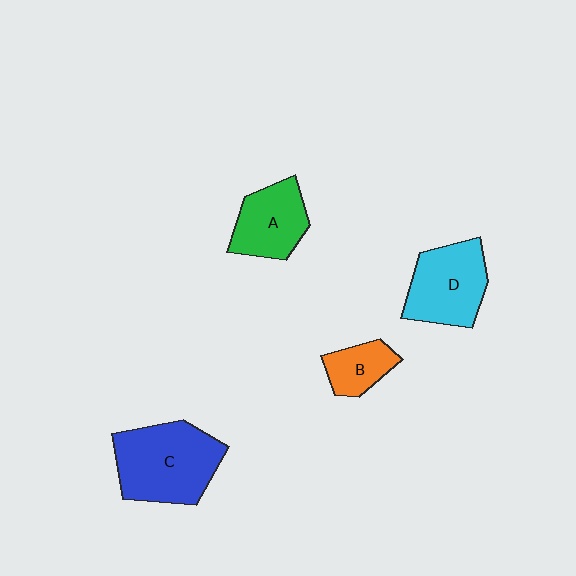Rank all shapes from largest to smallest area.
From largest to smallest: C (blue), D (cyan), A (green), B (orange).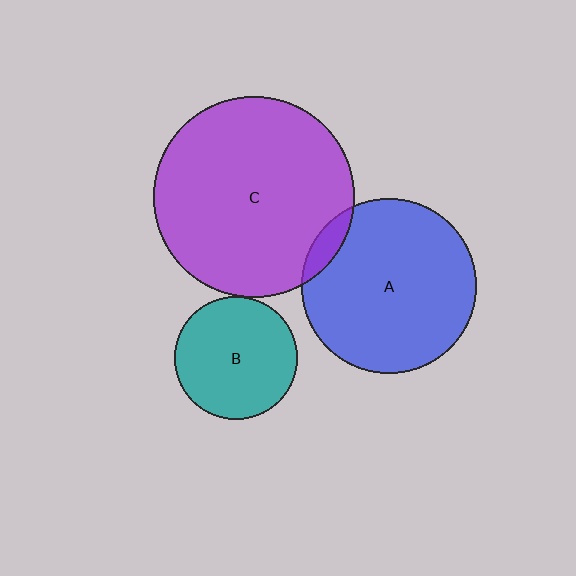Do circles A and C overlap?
Yes.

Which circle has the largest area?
Circle C (purple).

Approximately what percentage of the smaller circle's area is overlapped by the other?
Approximately 5%.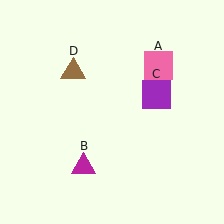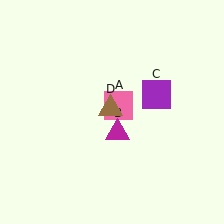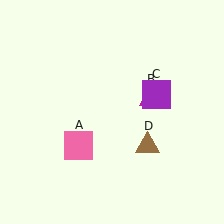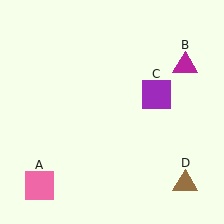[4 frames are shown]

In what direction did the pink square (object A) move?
The pink square (object A) moved down and to the left.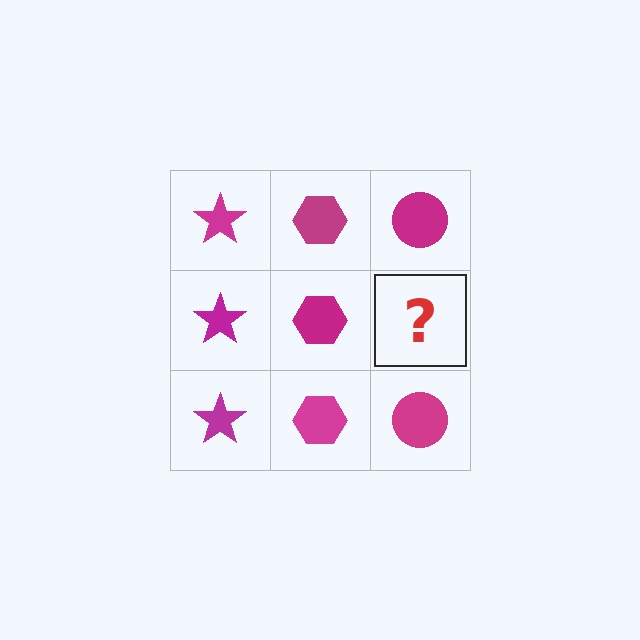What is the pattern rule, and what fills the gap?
The rule is that each column has a consistent shape. The gap should be filled with a magenta circle.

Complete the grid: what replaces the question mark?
The question mark should be replaced with a magenta circle.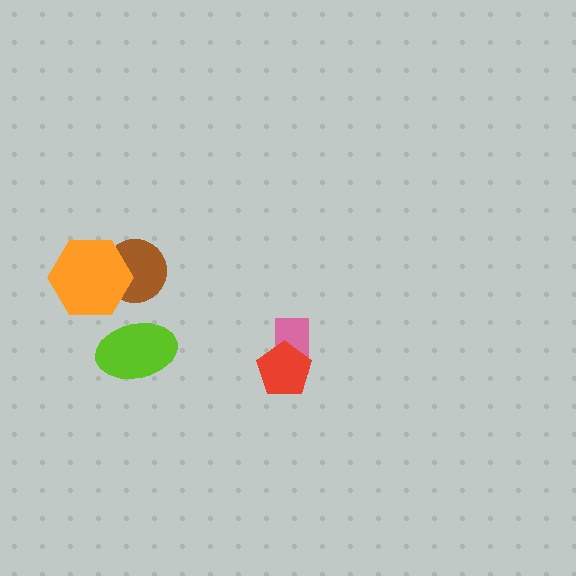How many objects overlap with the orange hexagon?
1 object overlaps with the orange hexagon.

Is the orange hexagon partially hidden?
No, no other shape covers it.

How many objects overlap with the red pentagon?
1 object overlaps with the red pentagon.